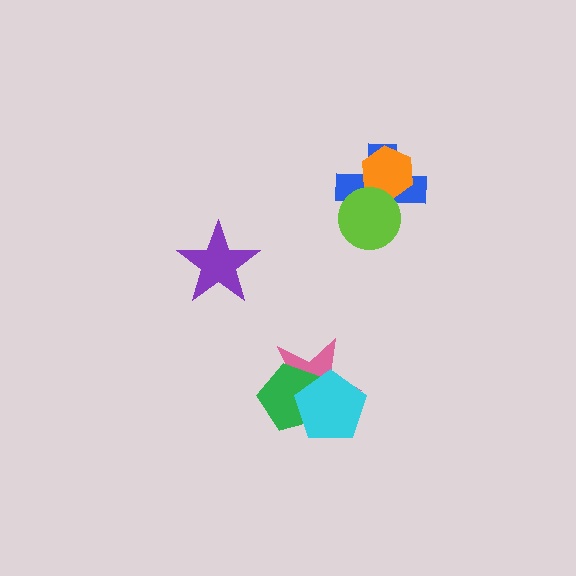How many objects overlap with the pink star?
2 objects overlap with the pink star.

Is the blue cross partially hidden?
Yes, it is partially covered by another shape.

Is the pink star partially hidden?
Yes, it is partially covered by another shape.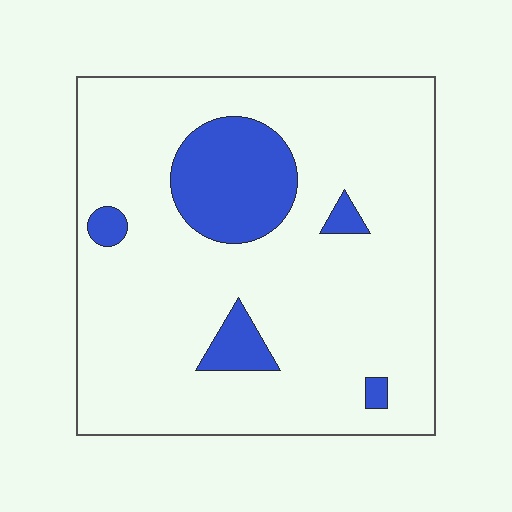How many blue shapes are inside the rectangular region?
5.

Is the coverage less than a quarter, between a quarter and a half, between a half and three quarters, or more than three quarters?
Less than a quarter.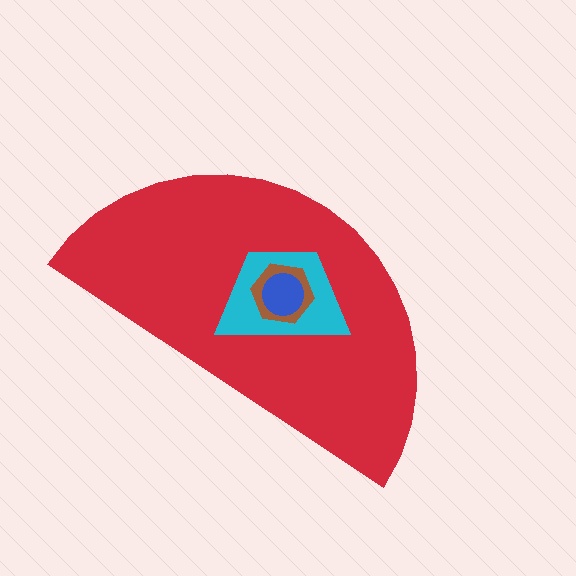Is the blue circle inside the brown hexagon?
Yes.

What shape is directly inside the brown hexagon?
The blue circle.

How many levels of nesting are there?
4.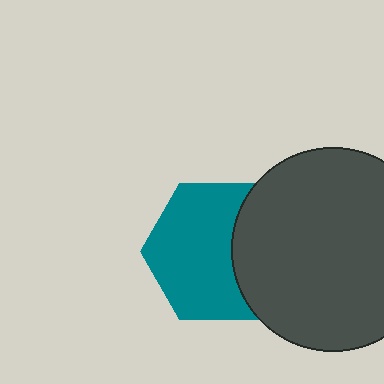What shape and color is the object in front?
The object in front is a dark gray circle.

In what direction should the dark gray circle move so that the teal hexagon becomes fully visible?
The dark gray circle should move right. That is the shortest direction to clear the overlap and leave the teal hexagon fully visible.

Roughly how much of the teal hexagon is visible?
Most of it is visible (roughly 67%).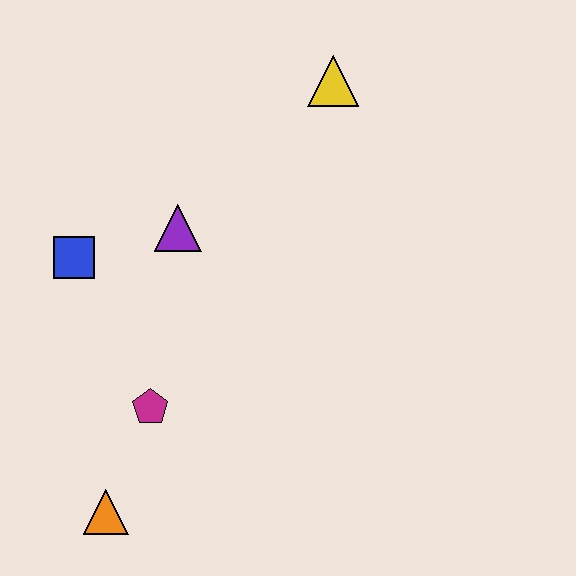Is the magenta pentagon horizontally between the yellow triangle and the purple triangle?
No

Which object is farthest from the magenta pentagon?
The yellow triangle is farthest from the magenta pentagon.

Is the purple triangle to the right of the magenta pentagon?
Yes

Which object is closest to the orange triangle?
The magenta pentagon is closest to the orange triangle.